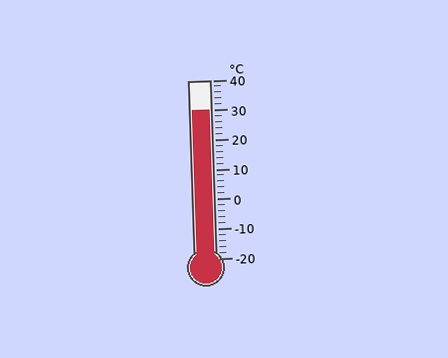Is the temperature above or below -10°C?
The temperature is above -10°C.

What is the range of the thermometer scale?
The thermometer scale ranges from -20°C to 40°C.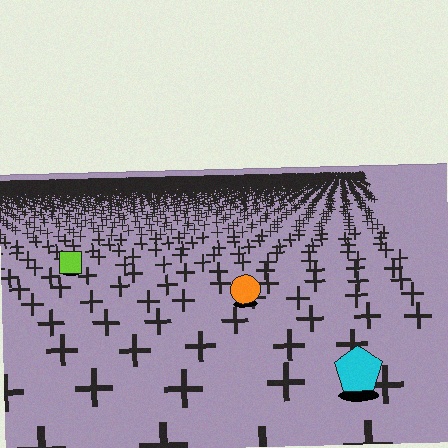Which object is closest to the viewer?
The cyan pentagon is closest. The texture marks near it are larger and more spread out.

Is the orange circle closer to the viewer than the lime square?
Yes. The orange circle is closer — you can tell from the texture gradient: the ground texture is coarser near it.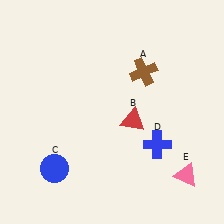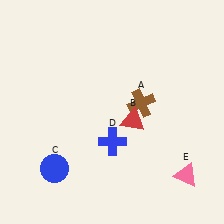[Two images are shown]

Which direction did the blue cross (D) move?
The blue cross (D) moved left.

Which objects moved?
The objects that moved are: the brown cross (A), the blue cross (D).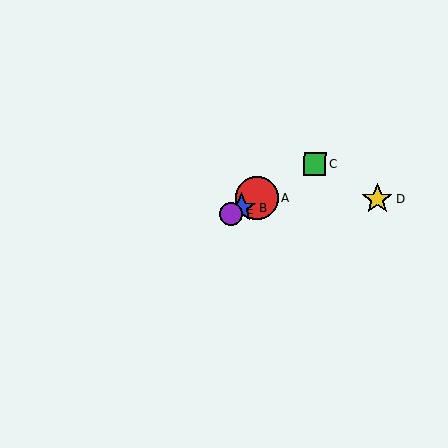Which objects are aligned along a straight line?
Objects A, B, C, E are aligned along a straight line.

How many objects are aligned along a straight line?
4 objects (A, B, C, E) are aligned along a straight line.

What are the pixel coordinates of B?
Object B is at (241, 208).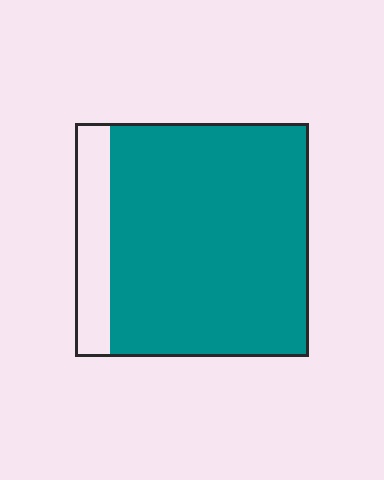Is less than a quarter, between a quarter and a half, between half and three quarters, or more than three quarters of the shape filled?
More than three quarters.